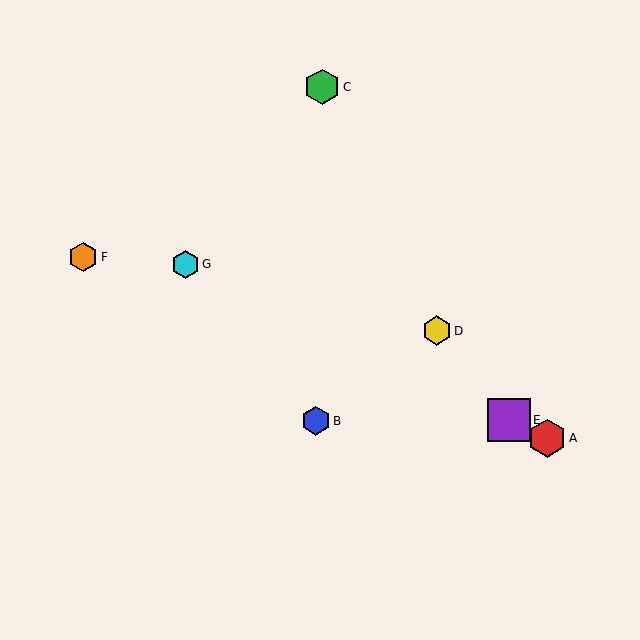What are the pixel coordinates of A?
Object A is at (547, 438).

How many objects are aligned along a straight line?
3 objects (A, E, G) are aligned along a straight line.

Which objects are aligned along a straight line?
Objects A, E, G are aligned along a straight line.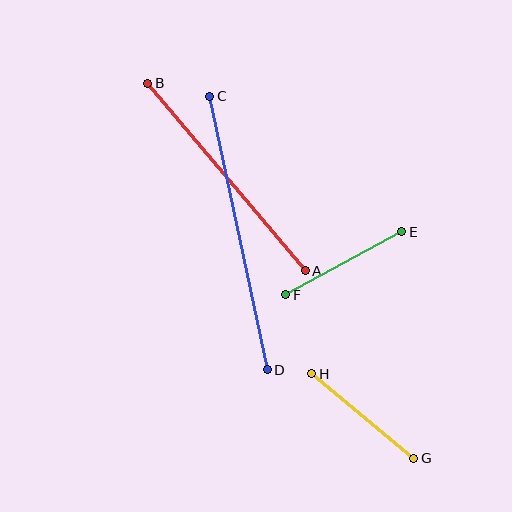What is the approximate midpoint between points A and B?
The midpoint is at approximately (226, 177) pixels.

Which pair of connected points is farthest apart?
Points C and D are farthest apart.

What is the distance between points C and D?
The distance is approximately 280 pixels.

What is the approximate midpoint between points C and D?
The midpoint is at approximately (239, 233) pixels.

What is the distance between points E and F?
The distance is approximately 132 pixels.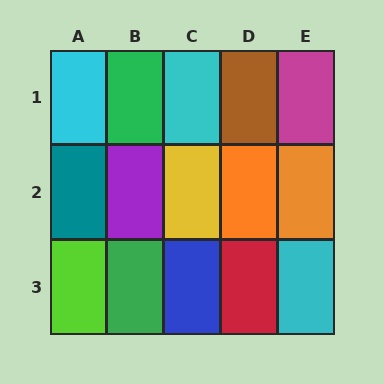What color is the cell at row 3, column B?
Green.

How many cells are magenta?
1 cell is magenta.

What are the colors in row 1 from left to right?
Cyan, green, cyan, brown, magenta.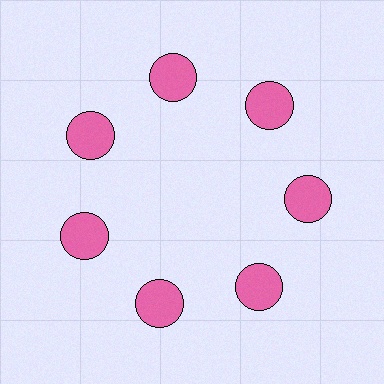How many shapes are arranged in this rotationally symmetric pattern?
There are 7 shapes, arranged in 7 groups of 1.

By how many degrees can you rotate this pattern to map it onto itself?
The pattern maps onto itself every 51 degrees of rotation.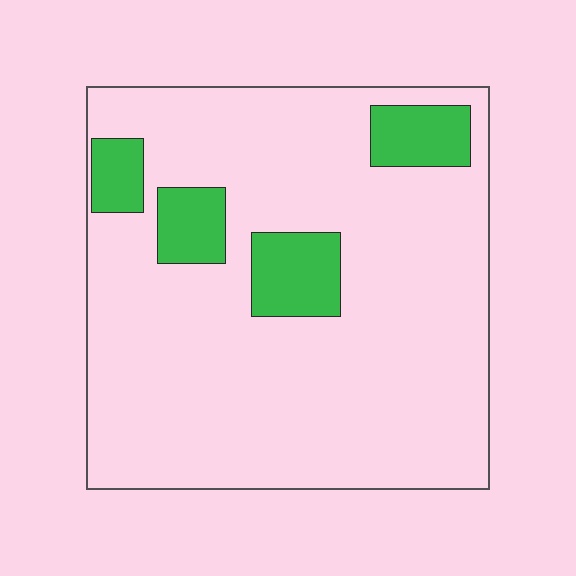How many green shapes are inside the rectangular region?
4.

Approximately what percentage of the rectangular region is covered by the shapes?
Approximately 15%.